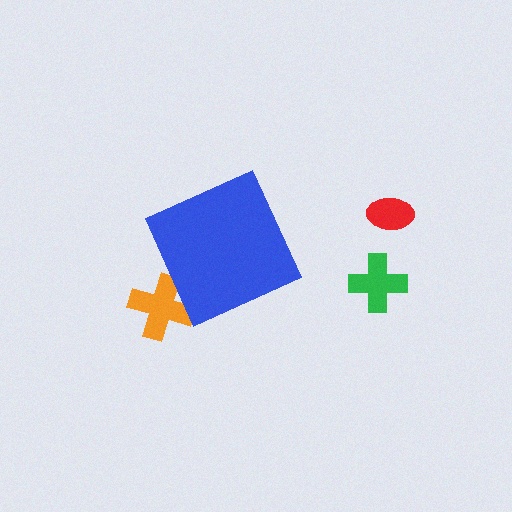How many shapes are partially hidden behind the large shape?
1 shape is partially hidden.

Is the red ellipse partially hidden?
No, the red ellipse is fully visible.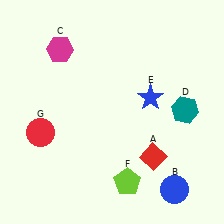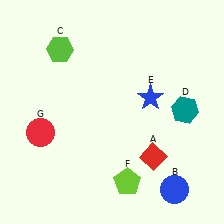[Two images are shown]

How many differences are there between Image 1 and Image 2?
There is 1 difference between the two images.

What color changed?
The hexagon (C) changed from magenta in Image 1 to lime in Image 2.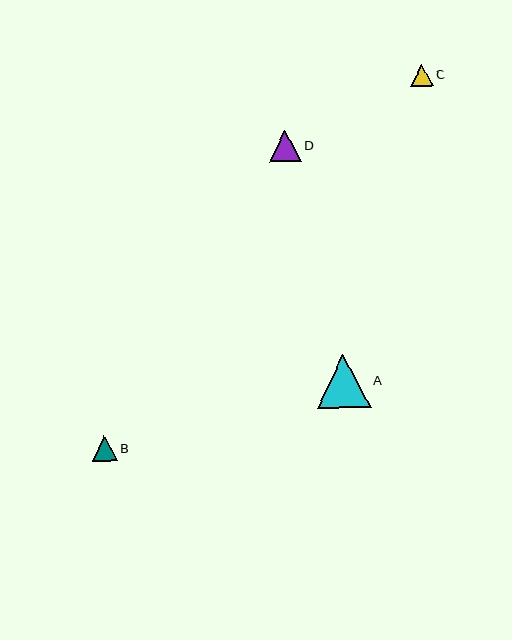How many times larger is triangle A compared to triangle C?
Triangle A is approximately 2.4 times the size of triangle C.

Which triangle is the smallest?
Triangle C is the smallest with a size of approximately 22 pixels.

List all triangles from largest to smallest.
From largest to smallest: A, D, B, C.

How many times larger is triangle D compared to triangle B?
Triangle D is approximately 1.2 times the size of triangle B.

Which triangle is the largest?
Triangle A is the largest with a size of approximately 54 pixels.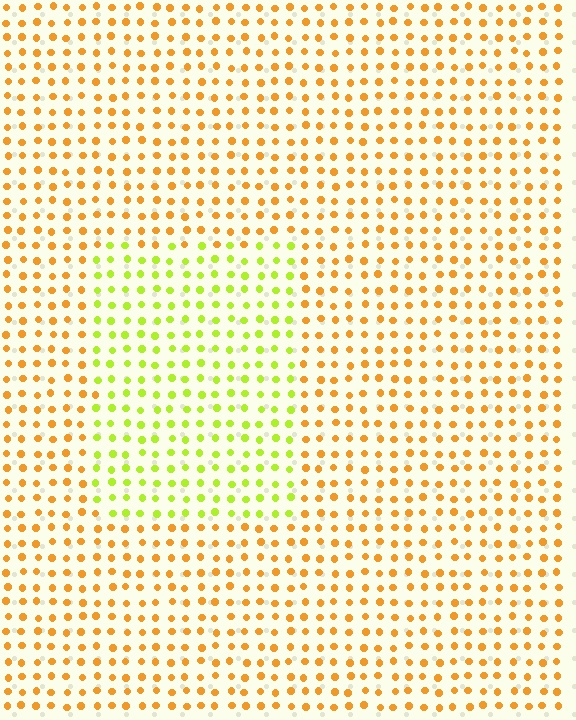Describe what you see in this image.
The image is filled with small orange elements in a uniform arrangement. A rectangle-shaped region is visible where the elements are tinted to a slightly different hue, forming a subtle color boundary.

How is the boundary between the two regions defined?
The boundary is defined purely by a slight shift in hue (about 47 degrees). Spacing, size, and orientation are identical on both sides.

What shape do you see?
I see a rectangle.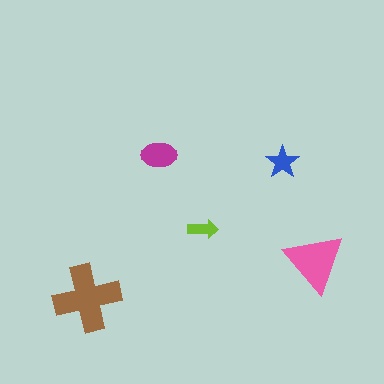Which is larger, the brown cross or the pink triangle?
The brown cross.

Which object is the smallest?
The lime arrow.